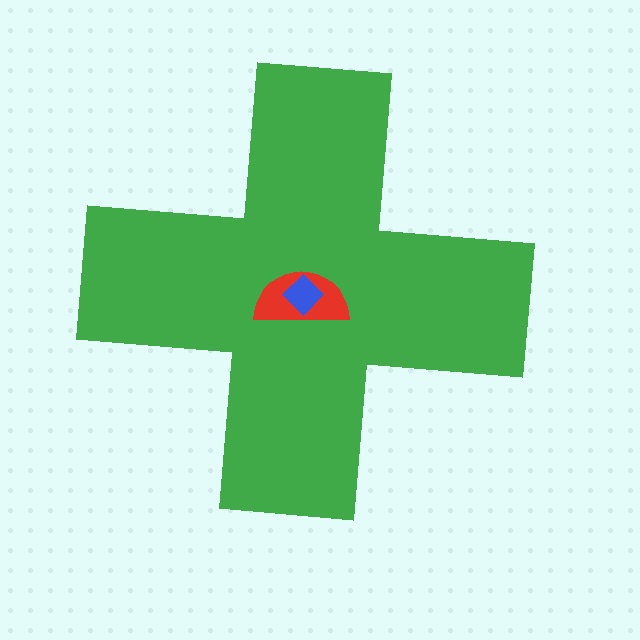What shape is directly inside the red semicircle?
The blue diamond.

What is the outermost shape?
The green cross.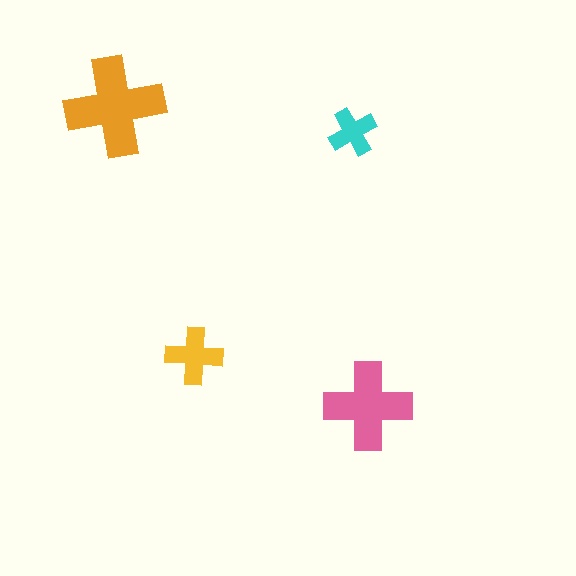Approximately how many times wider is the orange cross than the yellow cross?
About 1.5 times wider.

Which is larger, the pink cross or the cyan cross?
The pink one.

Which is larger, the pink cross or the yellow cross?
The pink one.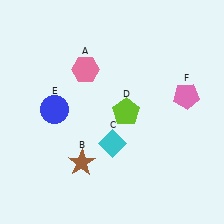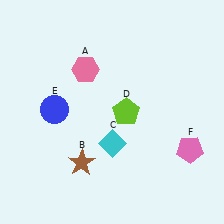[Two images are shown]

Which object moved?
The pink pentagon (F) moved down.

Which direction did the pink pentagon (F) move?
The pink pentagon (F) moved down.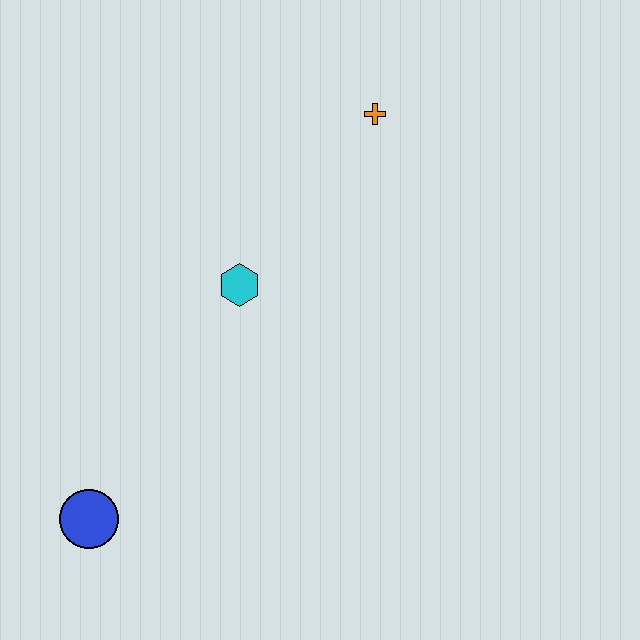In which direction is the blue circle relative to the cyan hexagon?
The blue circle is below the cyan hexagon.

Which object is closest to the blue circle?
The cyan hexagon is closest to the blue circle.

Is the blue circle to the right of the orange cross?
No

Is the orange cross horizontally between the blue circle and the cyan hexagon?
No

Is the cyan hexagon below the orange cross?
Yes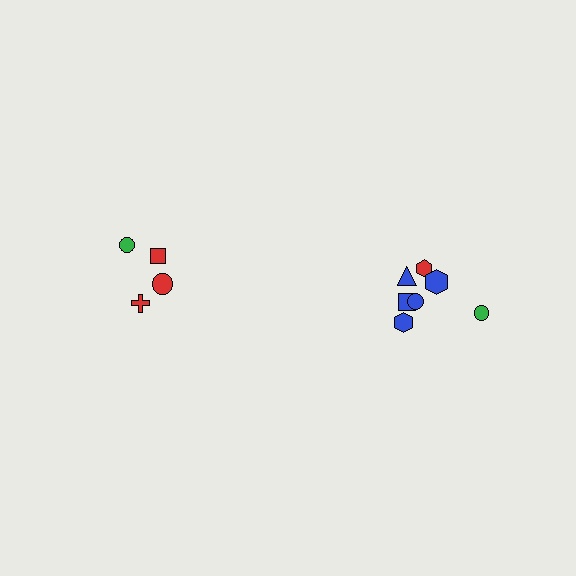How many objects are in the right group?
There are 7 objects.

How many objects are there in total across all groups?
There are 11 objects.